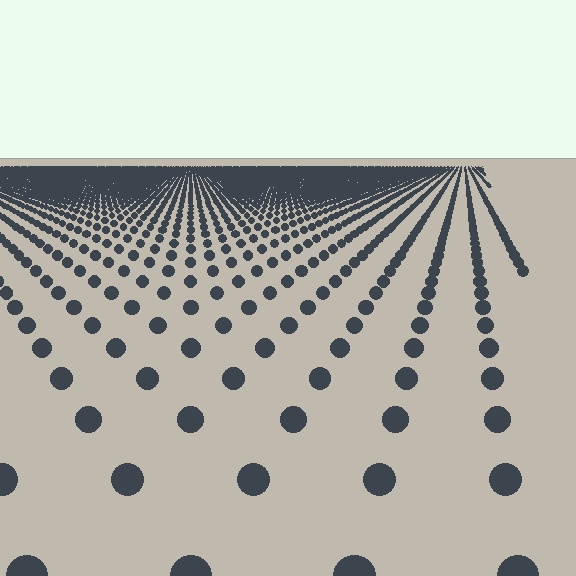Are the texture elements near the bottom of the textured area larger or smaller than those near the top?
Larger. Near the bottom, elements are closer to the viewer and appear at a bigger on-screen size.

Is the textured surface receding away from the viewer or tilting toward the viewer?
The surface is receding away from the viewer. Texture elements get smaller and denser toward the top.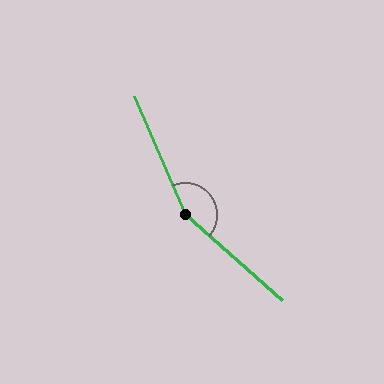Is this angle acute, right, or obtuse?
It is obtuse.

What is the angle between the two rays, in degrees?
Approximately 155 degrees.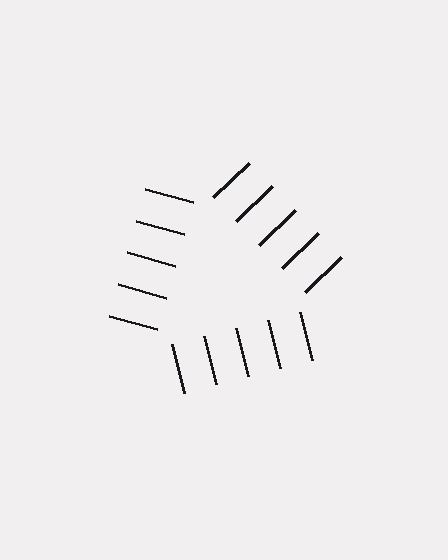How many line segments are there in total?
15 — 5 along each of the 3 edges.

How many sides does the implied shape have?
3 sides — the line-ends trace a triangle.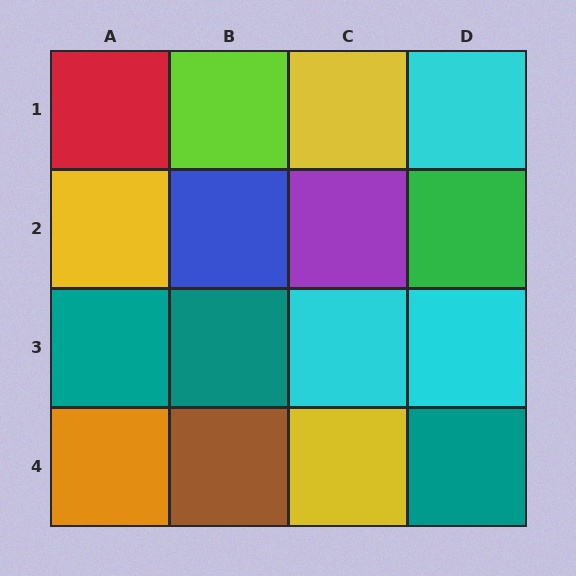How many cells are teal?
3 cells are teal.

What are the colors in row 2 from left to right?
Yellow, blue, purple, green.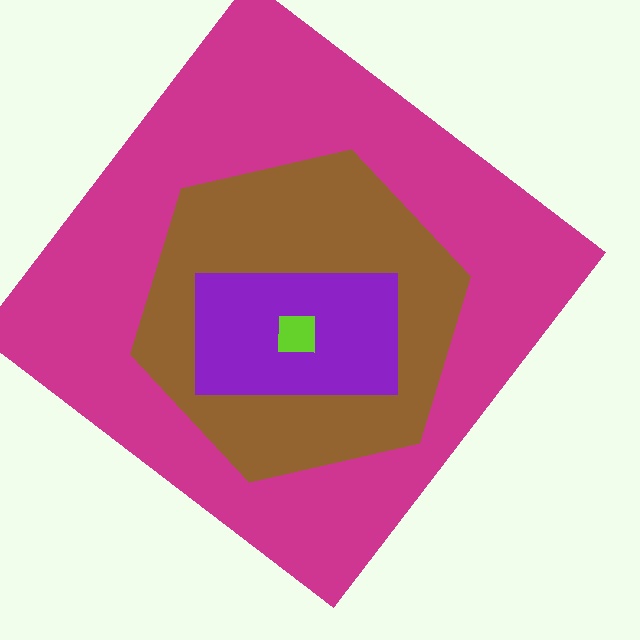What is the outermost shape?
The magenta diamond.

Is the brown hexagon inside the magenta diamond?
Yes.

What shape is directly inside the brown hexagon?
The purple rectangle.